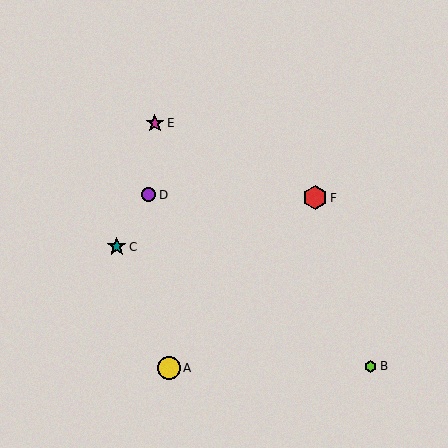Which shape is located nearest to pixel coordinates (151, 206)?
The purple circle (labeled D) at (149, 195) is nearest to that location.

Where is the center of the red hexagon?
The center of the red hexagon is at (315, 198).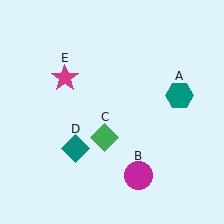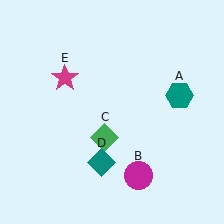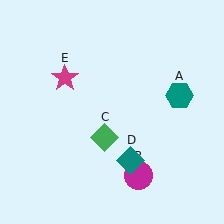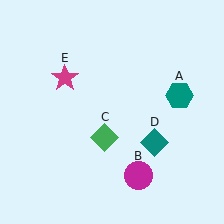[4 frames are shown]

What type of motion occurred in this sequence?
The teal diamond (object D) rotated counterclockwise around the center of the scene.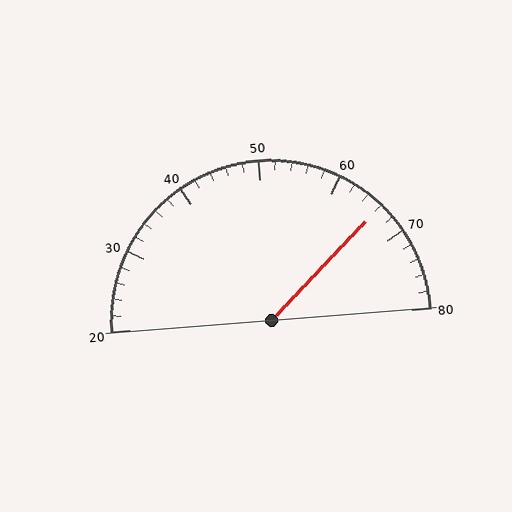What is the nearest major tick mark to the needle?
The nearest major tick mark is 70.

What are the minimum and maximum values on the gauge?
The gauge ranges from 20 to 80.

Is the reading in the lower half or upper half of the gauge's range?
The reading is in the upper half of the range (20 to 80).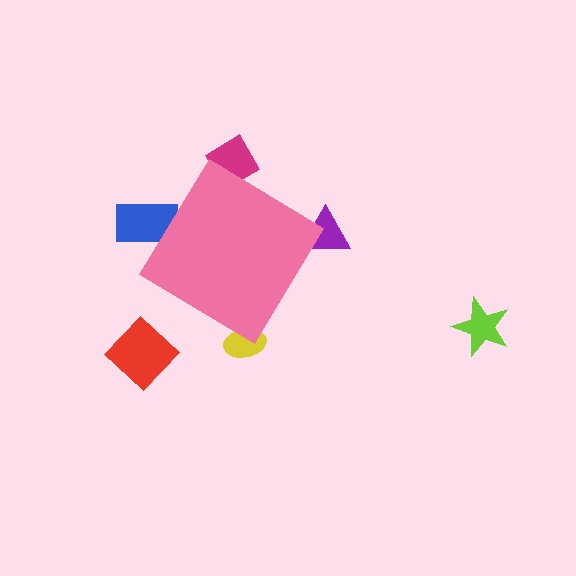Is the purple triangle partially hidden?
Yes, the purple triangle is partially hidden behind the pink diamond.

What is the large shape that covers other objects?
A pink diamond.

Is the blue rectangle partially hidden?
Yes, the blue rectangle is partially hidden behind the pink diamond.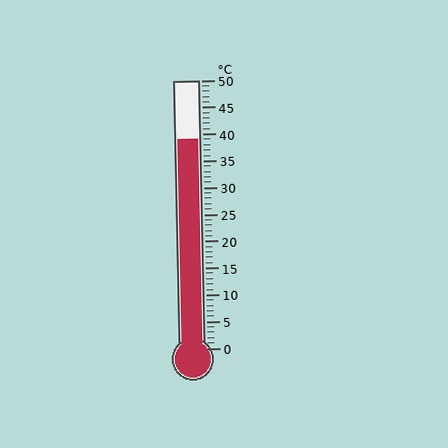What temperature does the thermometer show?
The thermometer shows approximately 39°C.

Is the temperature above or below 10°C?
The temperature is above 10°C.